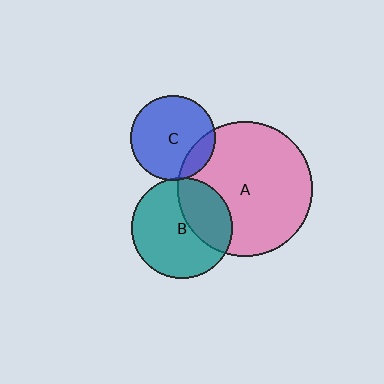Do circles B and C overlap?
Yes.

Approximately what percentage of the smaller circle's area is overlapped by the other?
Approximately 5%.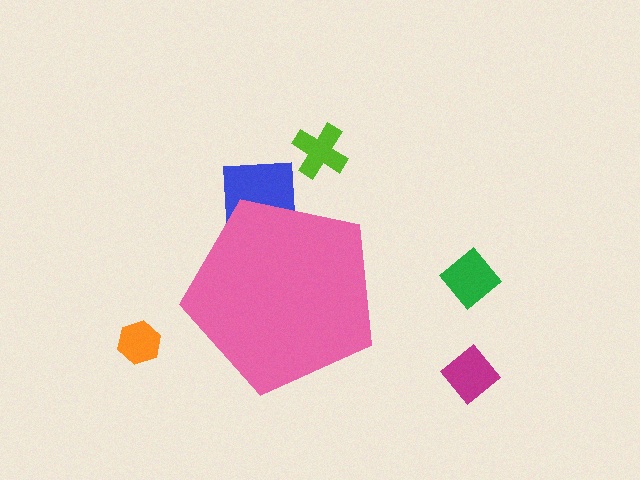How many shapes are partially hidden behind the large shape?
2 shapes are partially hidden.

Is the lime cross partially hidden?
No, the lime cross is fully visible.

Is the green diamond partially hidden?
No, the green diamond is fully visible.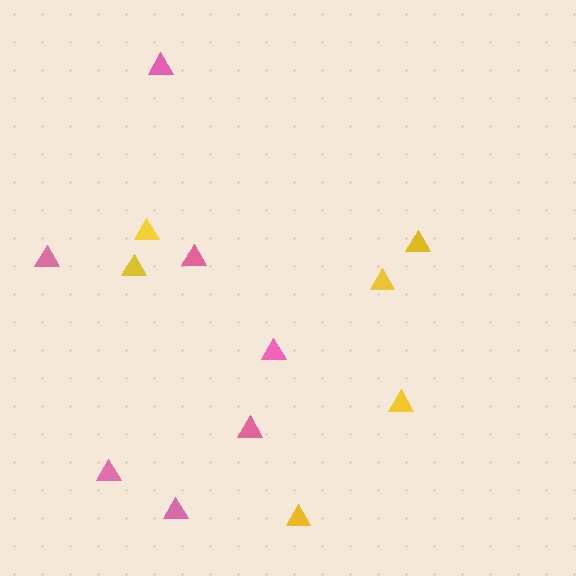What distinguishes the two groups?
There are 2 groups: one group of yellow triangles (6) and one group of pink triangles (7).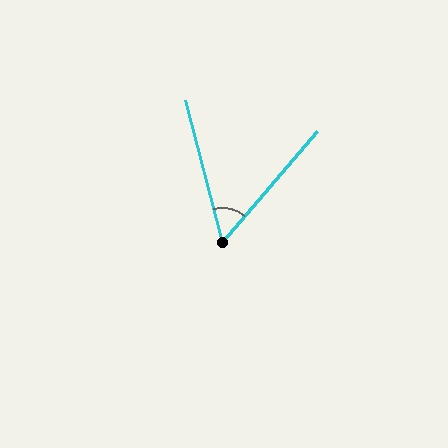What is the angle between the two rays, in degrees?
Approximately 55 degrees.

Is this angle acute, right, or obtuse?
It is acute.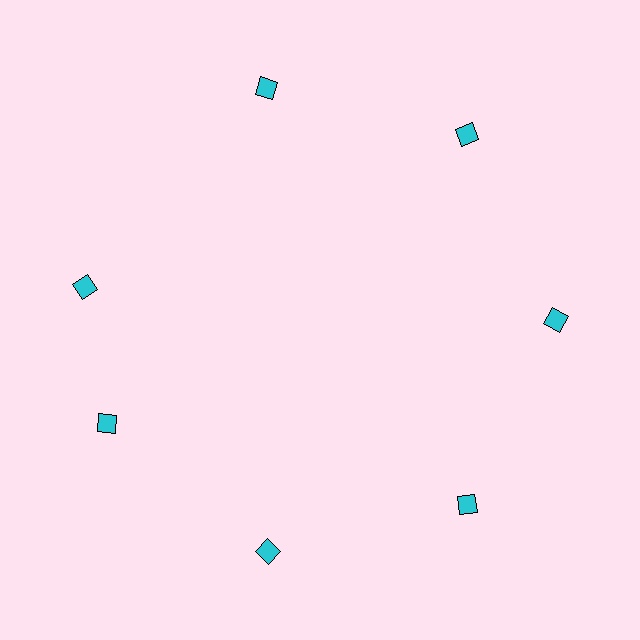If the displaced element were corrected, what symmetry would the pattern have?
It would have 7-fold rotational symmetry — the pattern would map onto itself every 51 degrees.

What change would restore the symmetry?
The symmetry would be restored by rotating it back into even spacing with its neighbors so that all 7 diamonds sit at equal angles and equal distance from the center.